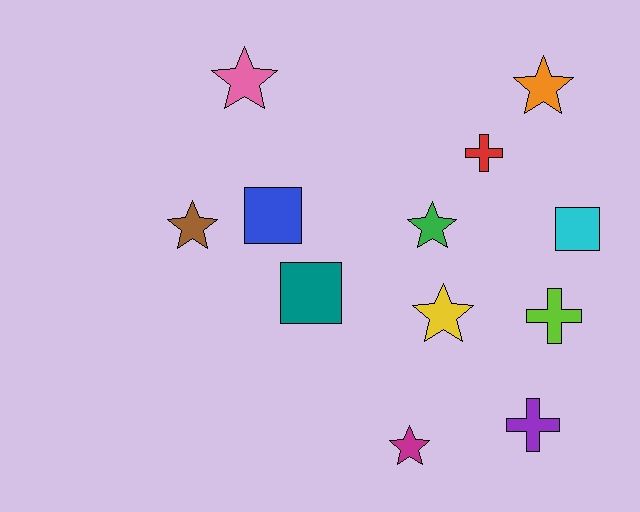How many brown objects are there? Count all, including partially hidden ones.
There is 1 brown object.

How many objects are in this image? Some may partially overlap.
There are 12 objects.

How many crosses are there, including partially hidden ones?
There are 3 crosses.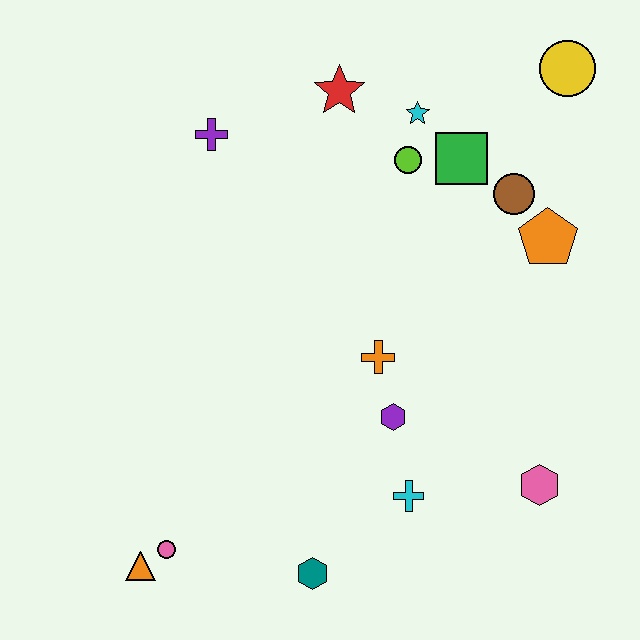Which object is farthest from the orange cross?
The yellow circle is farthest from the orange cross.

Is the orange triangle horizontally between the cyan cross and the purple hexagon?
No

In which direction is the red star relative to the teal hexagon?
The red star is above the teal hexagon.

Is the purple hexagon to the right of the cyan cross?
No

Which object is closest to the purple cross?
The red star is closest to the purple cross.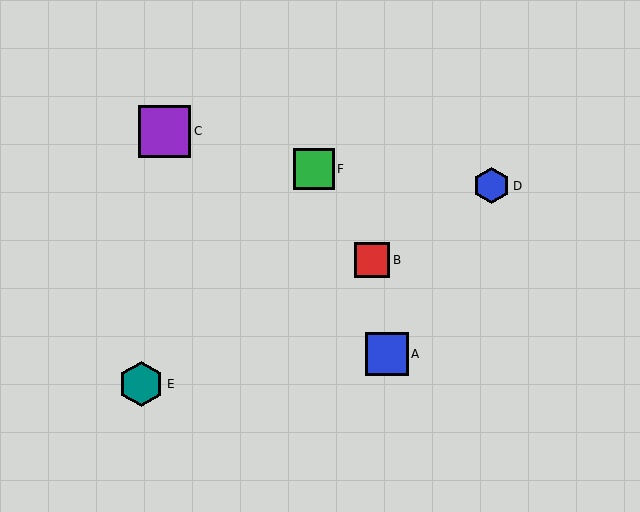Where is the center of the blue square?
The center of the blue square is at (387, 354).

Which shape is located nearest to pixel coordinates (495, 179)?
The blue hexagon (labeled D) at (491, 186) is nearest to that location.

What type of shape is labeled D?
Shape D is a blue hexagon.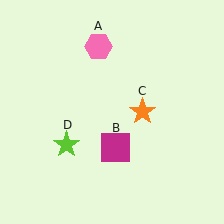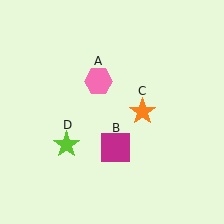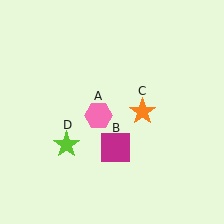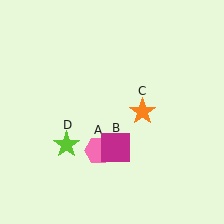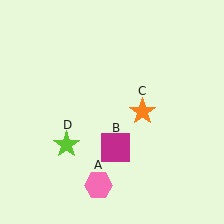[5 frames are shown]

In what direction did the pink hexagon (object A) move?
The pink hexagon (object A) moved down.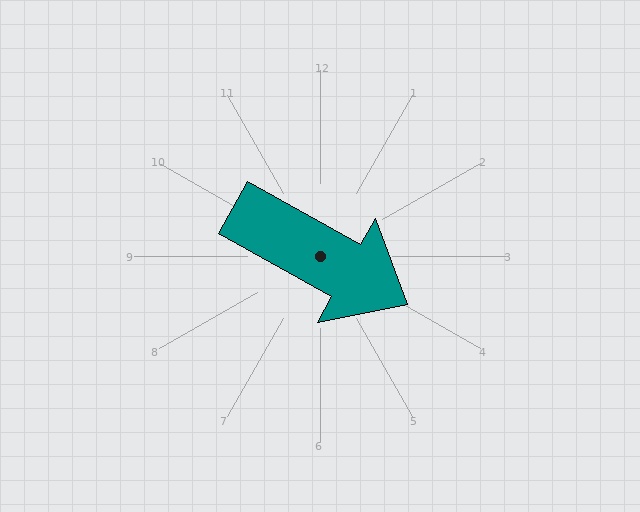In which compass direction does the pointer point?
Southeast.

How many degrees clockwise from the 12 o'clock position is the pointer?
Approximately 119 degrees.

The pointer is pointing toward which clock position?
Roughly 4 o'clock.